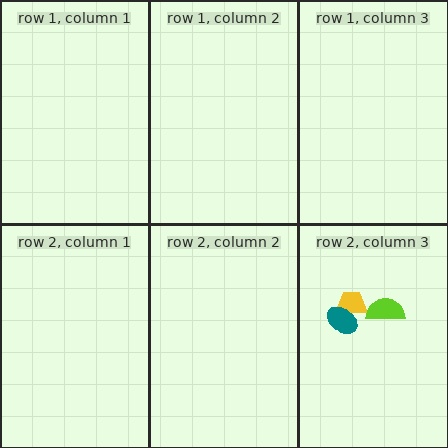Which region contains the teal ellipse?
The row 2, column 3 region.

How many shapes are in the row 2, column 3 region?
3.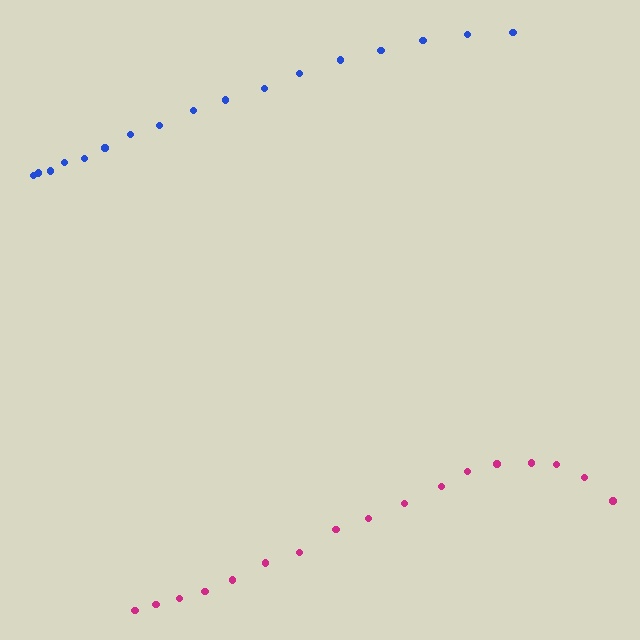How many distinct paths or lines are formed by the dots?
There are 2 distinct paths.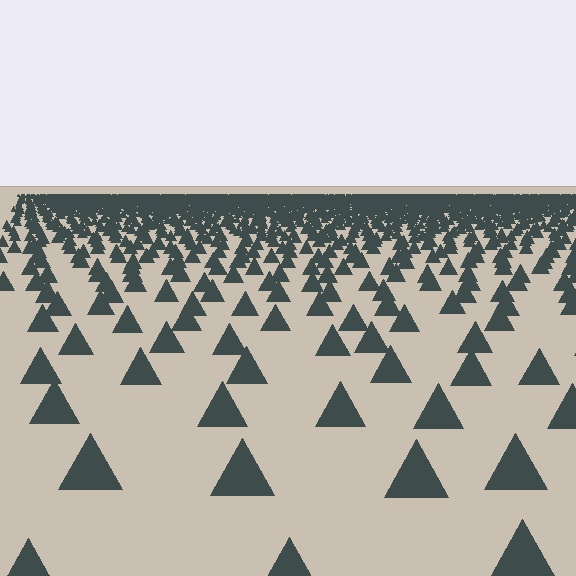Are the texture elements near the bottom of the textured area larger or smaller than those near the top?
Larger. Near the bottom, elements are closer to the viewer and appear at a bigger on-screen size.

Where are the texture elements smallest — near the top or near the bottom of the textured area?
Near the top.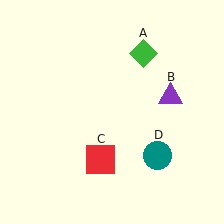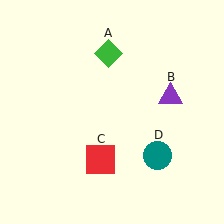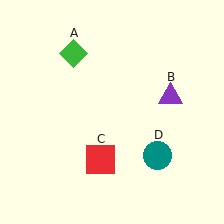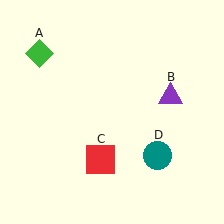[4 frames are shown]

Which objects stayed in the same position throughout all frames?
Purple triangle (object B) and red square (object C) and teal circle (object D) remained stationary.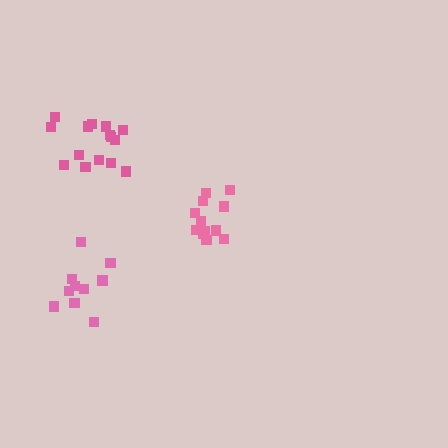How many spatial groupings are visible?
There are 3 spatial groupings.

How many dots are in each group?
Group 1: 15 dots, Group 2: 12 dots, Group 3: 10 dots (37 total).